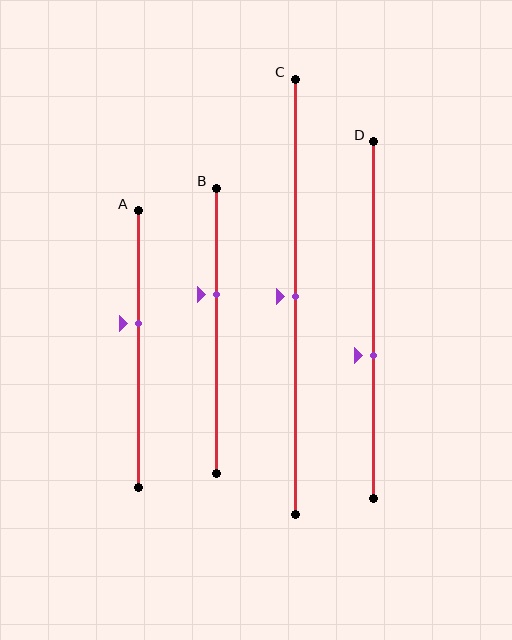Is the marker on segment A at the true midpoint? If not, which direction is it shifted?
No, the marker on segment A is shifted upward by about 9% of the segment length.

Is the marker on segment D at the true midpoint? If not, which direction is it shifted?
No, the marker on segment D is shifted downward by about 10% of the segment length.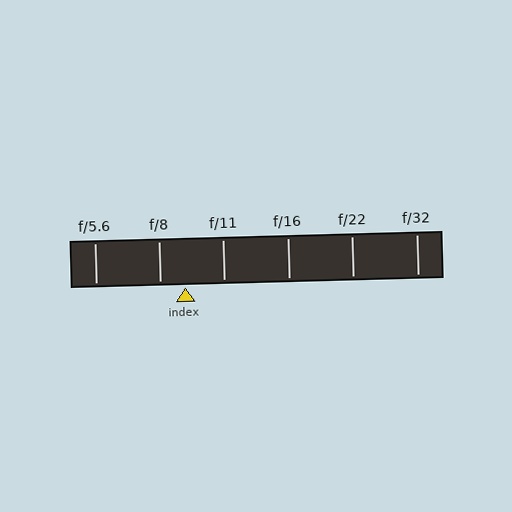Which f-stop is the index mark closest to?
The index mark is closest to f/8.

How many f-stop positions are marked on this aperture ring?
There are 6 f-stop positions marked.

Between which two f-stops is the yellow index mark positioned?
The index mark is between f/8 and f/11.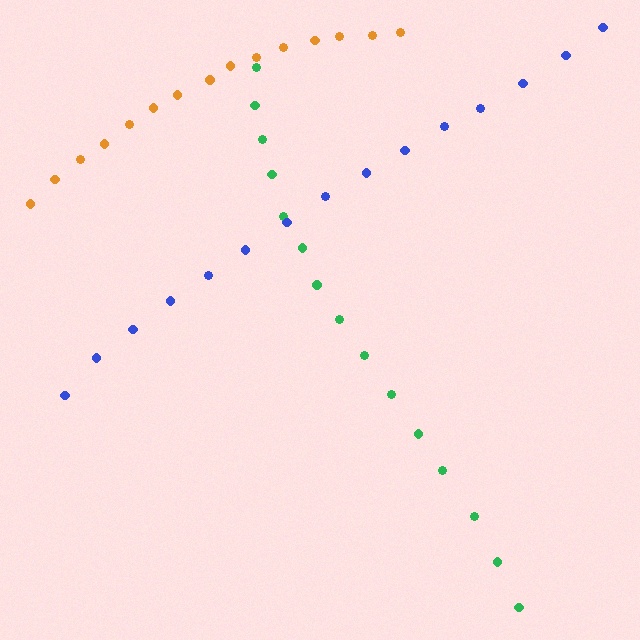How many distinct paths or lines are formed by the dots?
There are 3 distinct paths.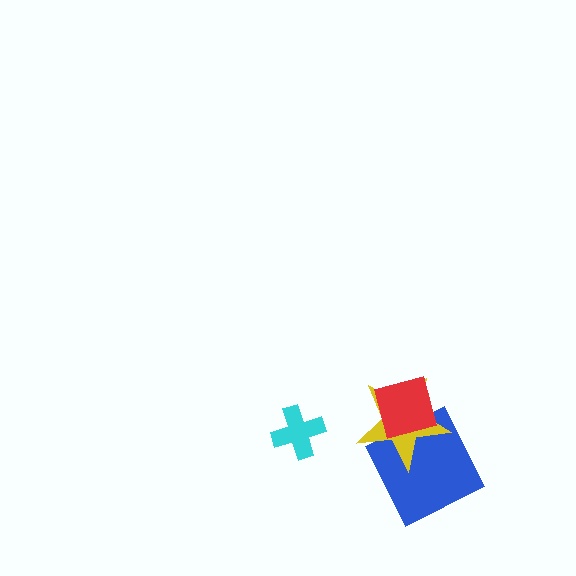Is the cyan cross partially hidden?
No, no other shape covers it.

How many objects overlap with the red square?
2 objects overlap with the red square.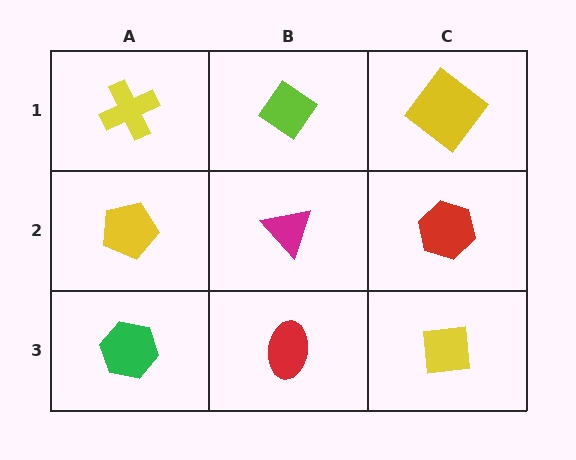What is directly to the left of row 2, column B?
A yellow pentagon.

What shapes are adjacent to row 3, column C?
A red hexagon (row 2, column C), a red ellipse (row 3, column B).